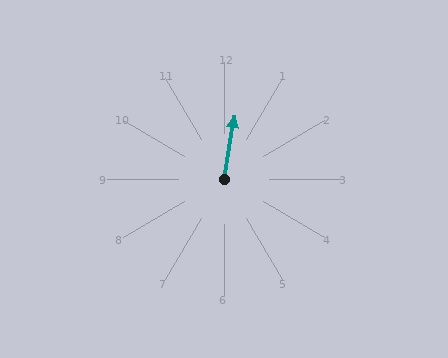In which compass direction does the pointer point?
North.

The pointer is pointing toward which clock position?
Roughly 12 o'clock.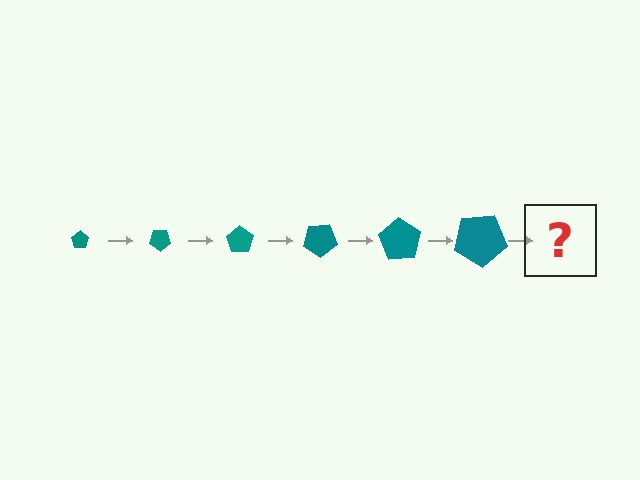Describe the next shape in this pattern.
It should be a pentagon, larger than the previous one and rotated 210 degrees from the start.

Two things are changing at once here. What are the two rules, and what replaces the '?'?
The two rules are that the pentagon grows larger each step and it rotates 35 degrees each step. The '?' should be a pentagon, larger than the previous one and rotated 210 degrees from the start.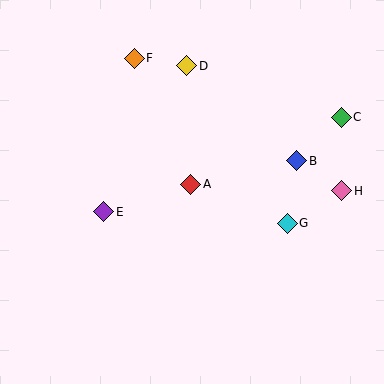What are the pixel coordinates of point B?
Point B is at (297, 161).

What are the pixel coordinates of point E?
Point E is at (104, 212).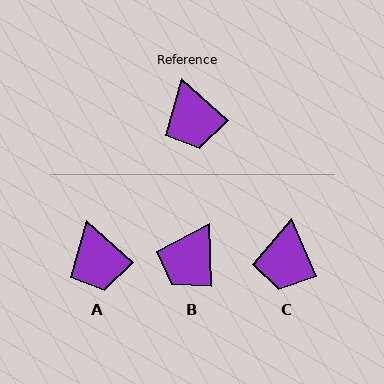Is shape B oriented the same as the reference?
No, it is off by about 47 degrees.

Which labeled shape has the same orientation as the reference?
A.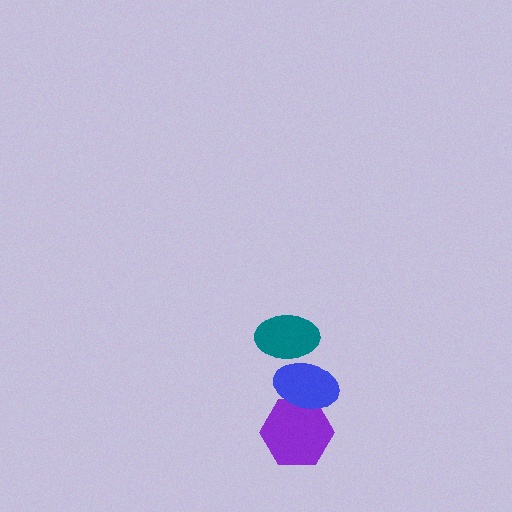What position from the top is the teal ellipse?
The teal ellipse is 1st from the top.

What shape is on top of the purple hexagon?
The blue ellipse is on top of the purple hexagon.